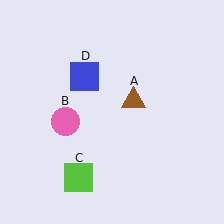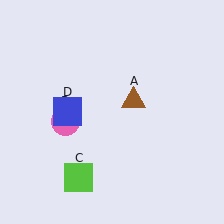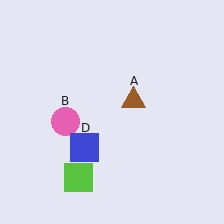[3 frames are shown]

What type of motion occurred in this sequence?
The blue square (object D) rotated counterclockwise around the center of the scene.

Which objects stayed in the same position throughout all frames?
Brown triangle (object A) and pink circle (object B) and lime square (object C) remained stationary.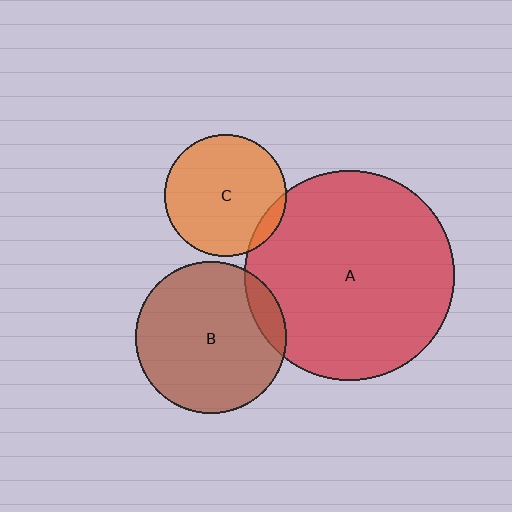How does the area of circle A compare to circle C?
Approximately 3.0 times.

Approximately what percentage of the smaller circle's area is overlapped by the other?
Approximately 10%.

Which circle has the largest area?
Circle A (red).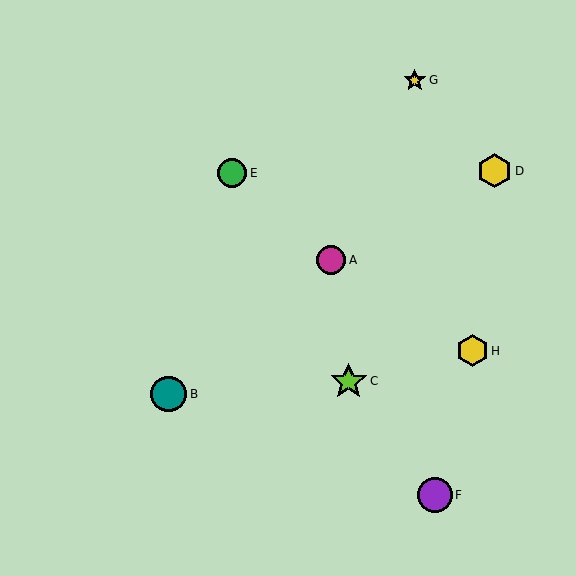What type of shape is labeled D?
Shape D is a yellow hexagon.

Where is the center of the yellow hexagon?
The center of the yellow hexagon is at (473, 351).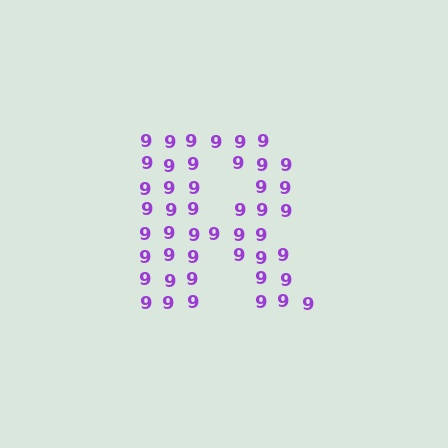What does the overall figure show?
The overall figure shows the letter R.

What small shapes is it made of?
It is made of small digit 9's.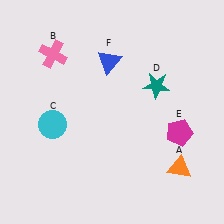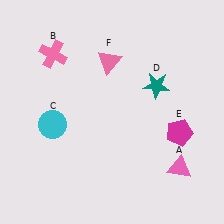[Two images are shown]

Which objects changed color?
A changed from orange to pink. F changed from blue to pink.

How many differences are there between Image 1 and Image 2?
There are 2 differences between the two images.